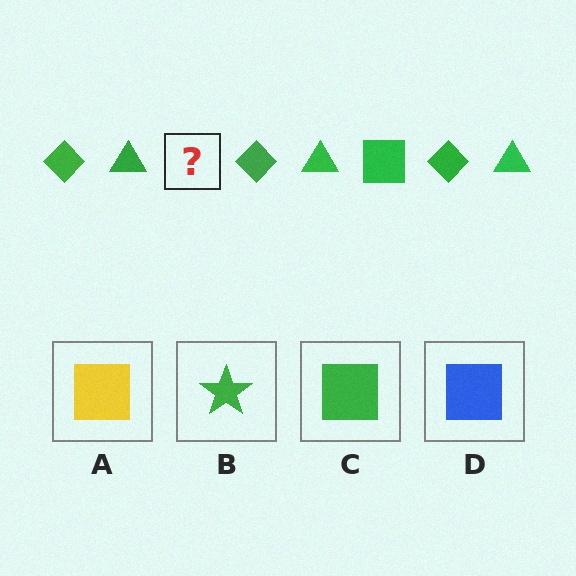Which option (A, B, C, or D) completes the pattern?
C.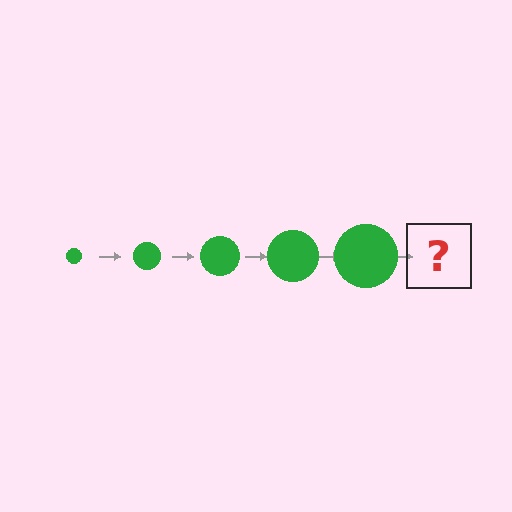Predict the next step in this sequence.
The next step is a green circle, larger than the previous one.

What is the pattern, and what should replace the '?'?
The pattern is that the circle gets progressively larger each step. The '?' should be a green circle, larger than the previous one.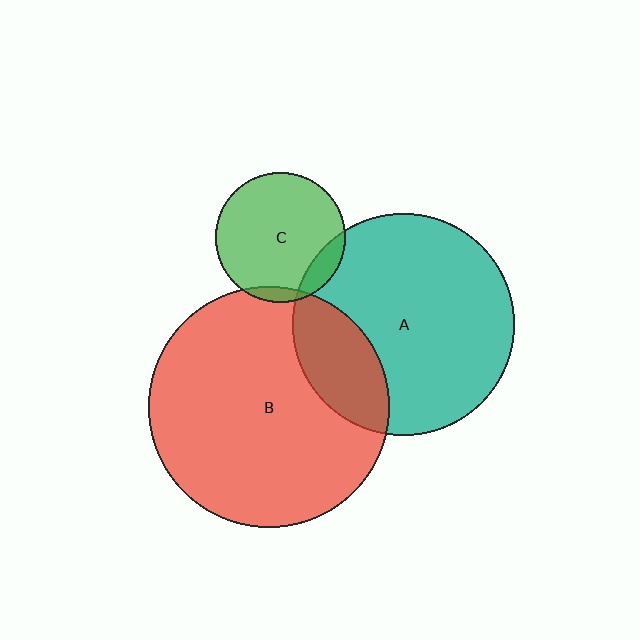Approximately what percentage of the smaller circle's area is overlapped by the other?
Approximately 20%.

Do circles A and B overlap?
Yes.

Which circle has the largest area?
Circle B (red).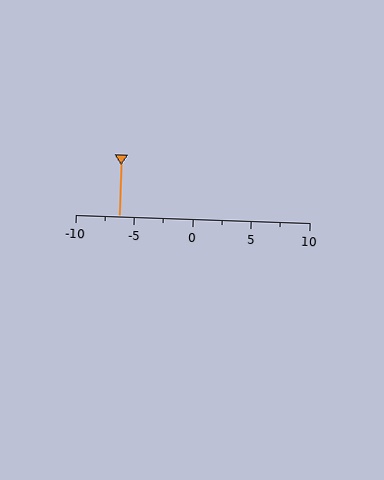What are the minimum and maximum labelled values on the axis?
The axis runs from -10 to 10.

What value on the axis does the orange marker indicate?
The marker indicates approximately -6.2.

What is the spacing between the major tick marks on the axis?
The major ticks are spaced 5 apart.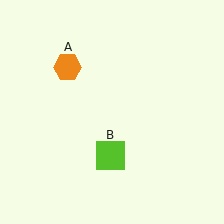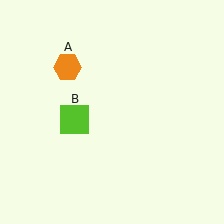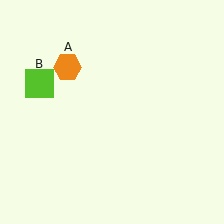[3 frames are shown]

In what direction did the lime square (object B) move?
The lime square (object B) moved up and to the left.